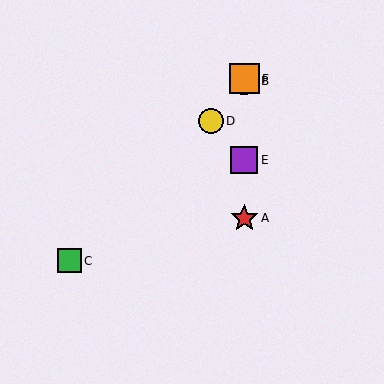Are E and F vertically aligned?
Yes, both are at x≈244.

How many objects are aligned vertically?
4 objects (A, B, E, F) are aligned vertically.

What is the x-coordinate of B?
Object B is at x≈244.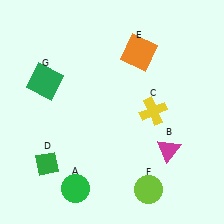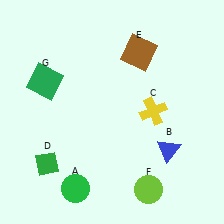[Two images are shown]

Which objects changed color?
B changed from magenta to blue. E changed from orange to brown.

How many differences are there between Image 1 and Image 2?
There are 2 differences between the two images.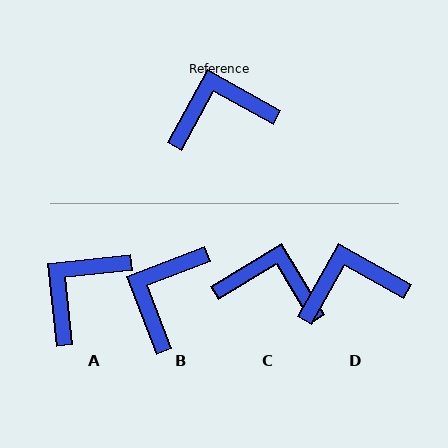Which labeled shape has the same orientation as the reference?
D.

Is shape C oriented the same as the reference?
No, it is off by about 30 degrees.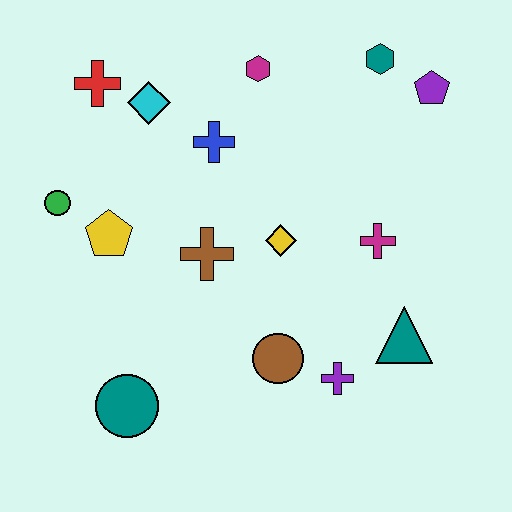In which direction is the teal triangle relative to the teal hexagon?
The teal triangle is below the teal hexagon.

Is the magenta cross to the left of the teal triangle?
Yes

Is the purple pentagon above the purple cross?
Yes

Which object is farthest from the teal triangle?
The red cross is farthest from the teal triangle.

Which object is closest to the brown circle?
The purple cross is closest to the brown circle.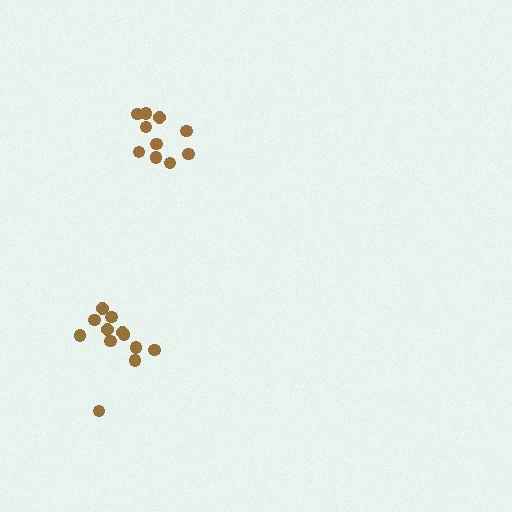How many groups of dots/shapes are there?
There are 2 groups.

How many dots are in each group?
Group 1: 12 dots, Group 2: 10 dots (22 total).